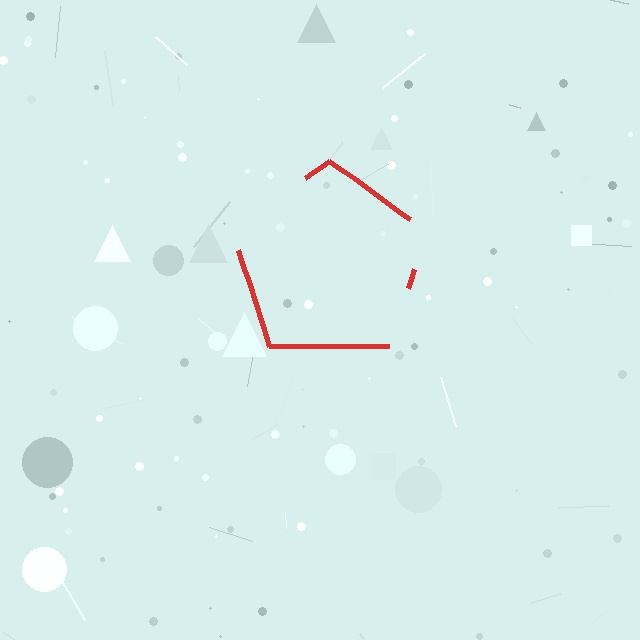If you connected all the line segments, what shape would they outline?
They would outline a pentagon.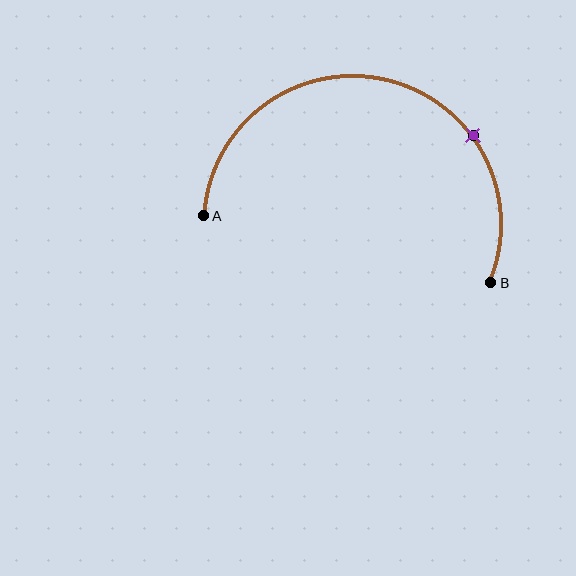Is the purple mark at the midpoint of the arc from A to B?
No. The purple mark lies on the arc but is closer to endpoint B. The arc midpoint would be at the point on the curve equidistant along the arc from both A and B.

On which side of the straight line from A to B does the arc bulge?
The arc bulges above the straight line connecting A and B.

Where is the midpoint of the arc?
The arc midpoint is the point on the curve farthest from the straight line joining A and B. It sits above that line.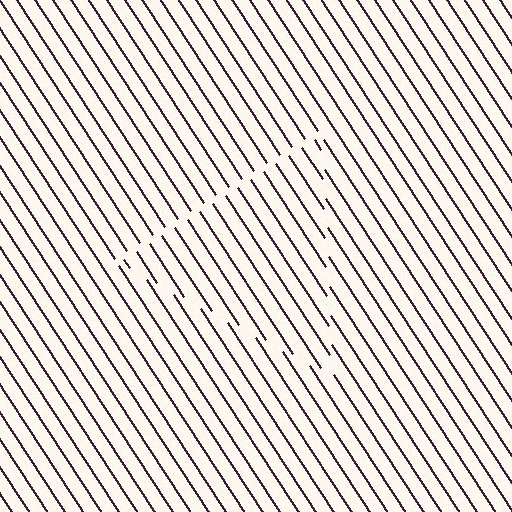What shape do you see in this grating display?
An illusory triangle. The interior of the shape contains the same grating, shifted by half a period — the contour is defined by the phase discontinuity where line-ends from the inner and outer gratings abut.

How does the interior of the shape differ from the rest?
The interior of the shape contains the same grating, shifted by half a period — the contour is defined by the phase discontinuity where line-ends from the inner and outer gratings abut.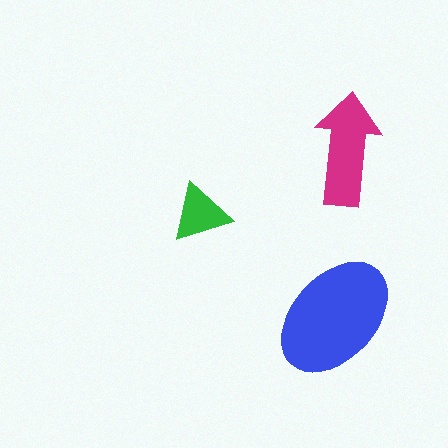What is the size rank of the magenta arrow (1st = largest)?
2nd.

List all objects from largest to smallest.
The blue ellipse, the magenta arrow, the green triangle.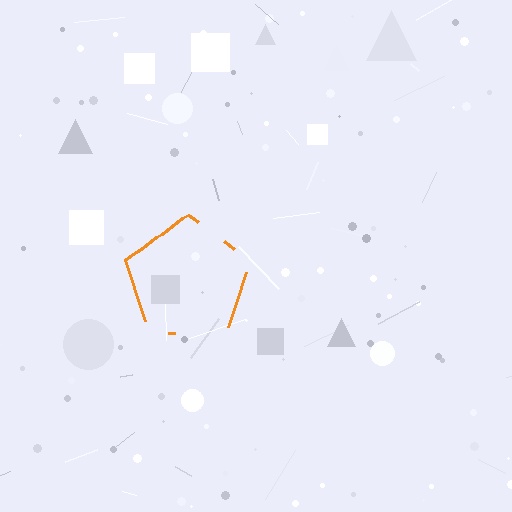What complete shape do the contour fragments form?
The contour fragments form a pentagon.